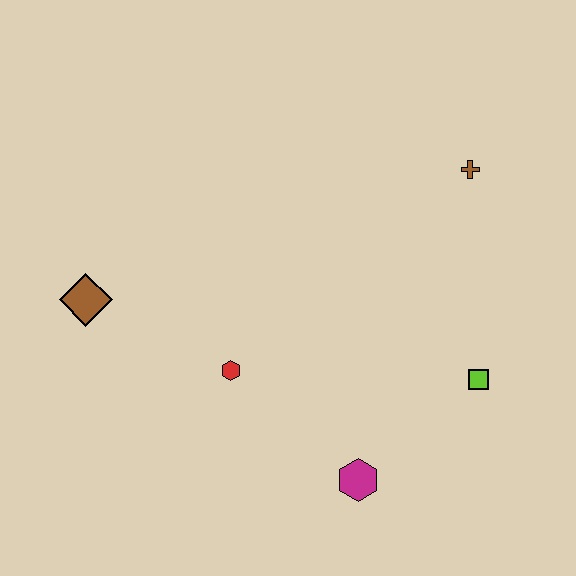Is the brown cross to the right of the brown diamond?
Yes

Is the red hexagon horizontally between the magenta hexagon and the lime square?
No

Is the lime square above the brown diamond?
No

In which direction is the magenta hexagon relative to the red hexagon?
The magenta hexagon is to the right of the red hexagon.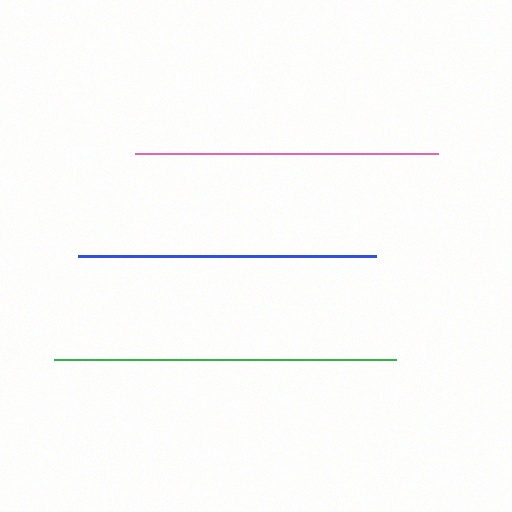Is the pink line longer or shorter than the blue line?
The pink line is longer than the blue line.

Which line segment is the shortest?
The blue line is the shortest at approximately 297 pixels.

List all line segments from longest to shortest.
From longest to shortest: green, pink, blue.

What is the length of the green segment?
The green segment is approximately 341 pixels long.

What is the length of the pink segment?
The pink segment is approximately 303 pixels long.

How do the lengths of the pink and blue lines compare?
The pink and blue lines are approximately the same length.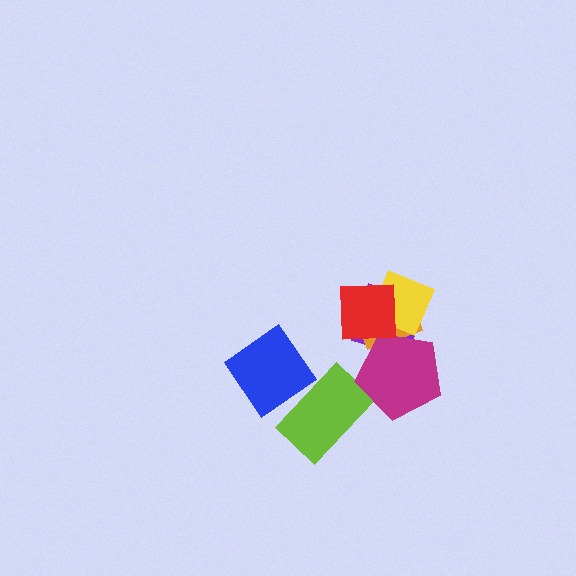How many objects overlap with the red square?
4 objects overlap with the red square.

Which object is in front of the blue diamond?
The lime rectangle is in front of the blue diamond.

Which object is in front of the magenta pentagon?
The red square is in front of the magenta pentagon.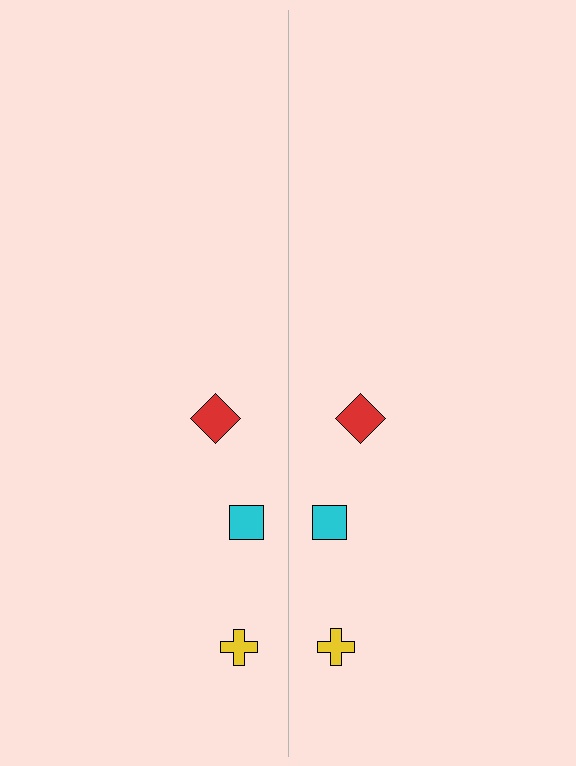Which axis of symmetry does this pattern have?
The pattern has a vertical axis of symmetry running through the center of the image.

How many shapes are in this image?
There are 6 shapes in this image.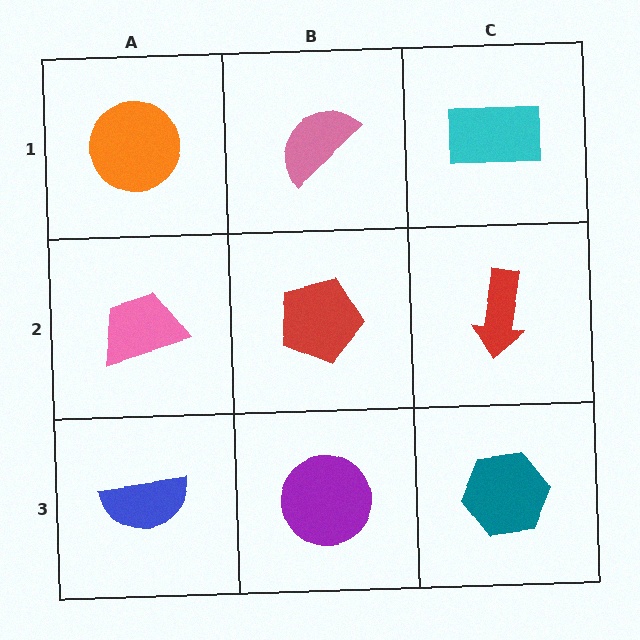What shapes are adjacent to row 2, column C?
A cyan rectangle (row 1, column C), a teal hexagon (row 3, column C), a red pentagon (row 2, column B).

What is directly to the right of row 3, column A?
A purple circle.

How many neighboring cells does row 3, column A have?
2.